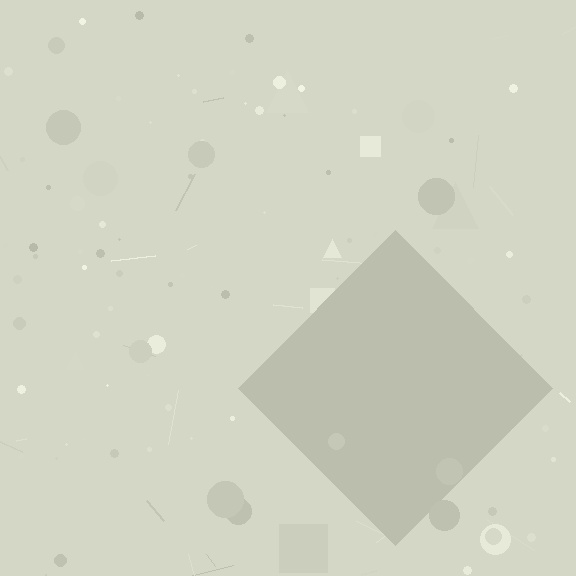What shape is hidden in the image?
A diamond is hidden in the image.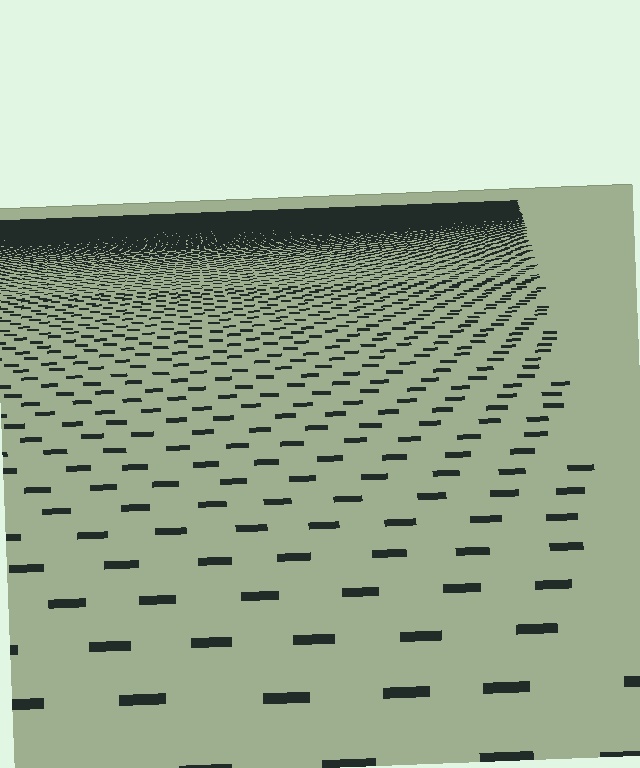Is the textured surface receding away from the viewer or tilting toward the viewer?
The surface is receding away from the viewer. Texture elements get smaller and denser toward the top.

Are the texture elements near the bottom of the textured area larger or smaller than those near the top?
Larger. Near the bottom, elements are closer to the viewer and appear at a bigger on-screen size.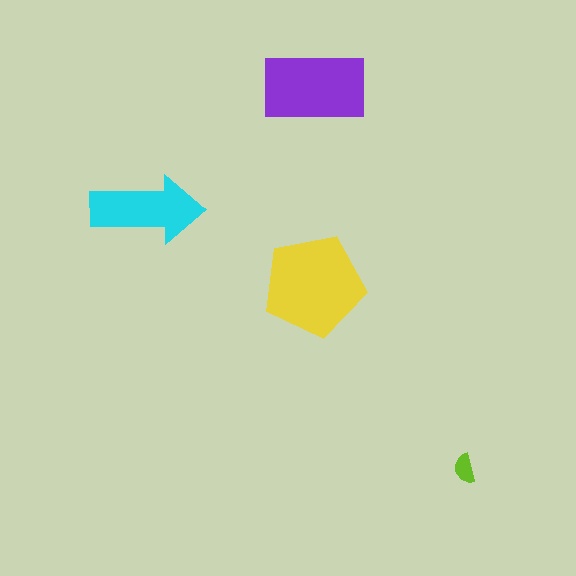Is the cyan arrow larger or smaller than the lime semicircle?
Larger.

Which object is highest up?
The purple rectangle is topmost.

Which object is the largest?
The yellow pentagon.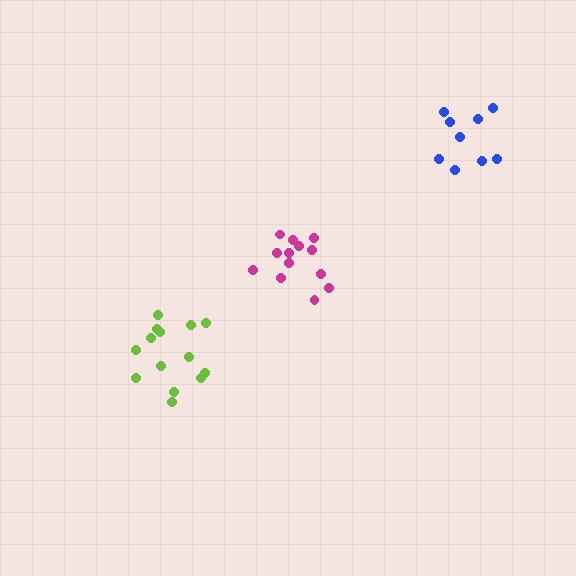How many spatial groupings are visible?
There are 3 spatial groupings.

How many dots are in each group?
Group 1: 13 dots, Group 2: 9 dots, Group 3: 14 dots (36 total).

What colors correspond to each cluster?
The clusters are colored: magenta, blue, lime.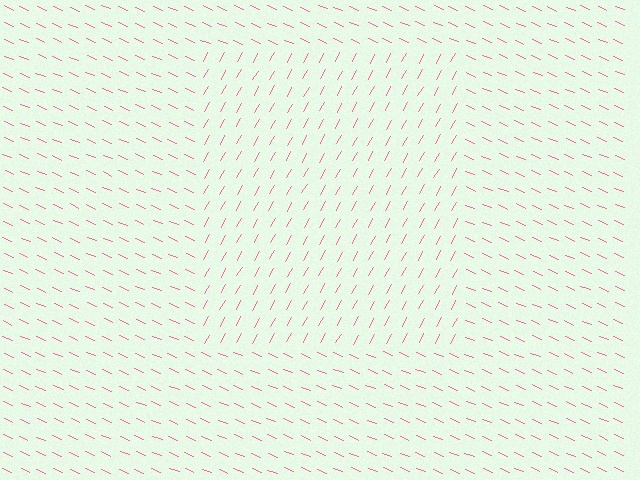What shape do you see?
I see a rectangle.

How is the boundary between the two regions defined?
The boundary is defined purely by a change in line orientation (approximately 84 degrees difference). All lines are the same color and thickness.